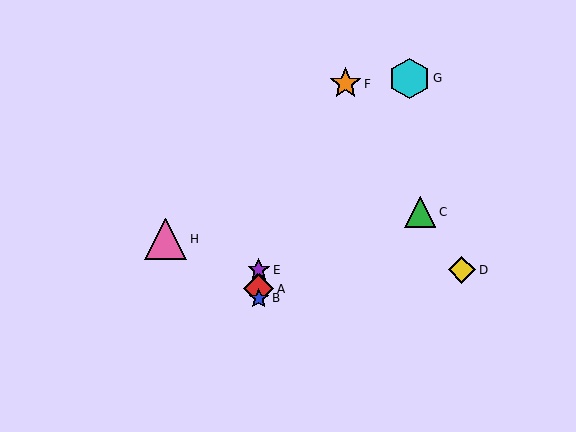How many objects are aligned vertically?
3 objects (A, B, E) are aligned vertically.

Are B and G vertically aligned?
No, B is at x≈259 and G is at x≈409.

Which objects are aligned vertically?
Objects A, B, E are aligned vertically.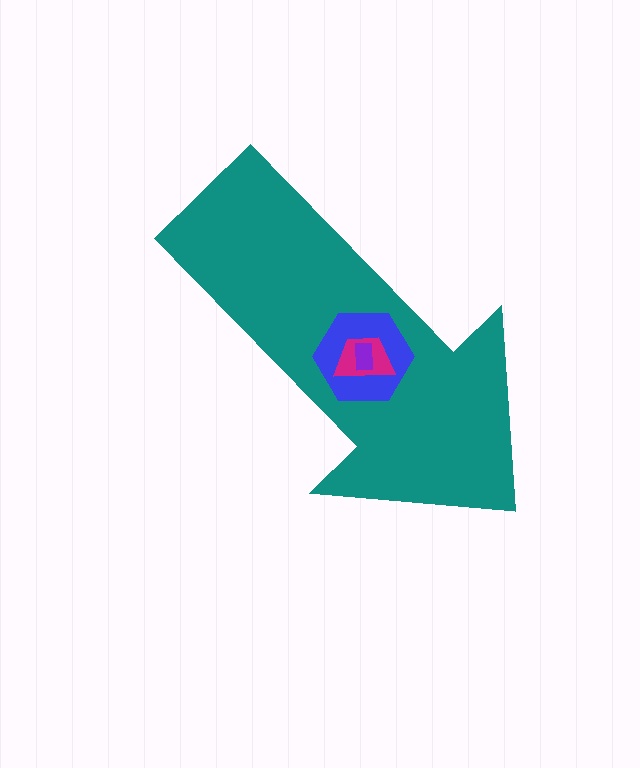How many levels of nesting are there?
4.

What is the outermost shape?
The teal arrow.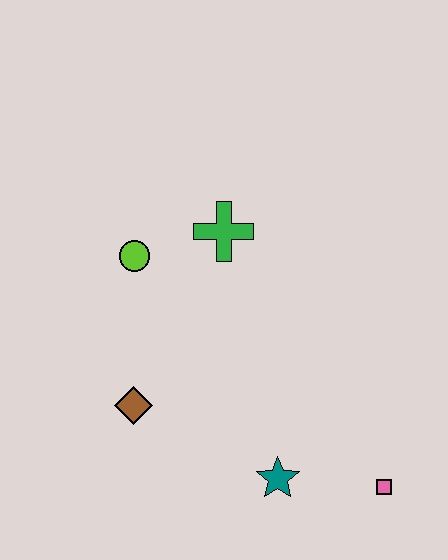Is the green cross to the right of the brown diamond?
Yes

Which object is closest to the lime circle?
The green cross is closest to the lime circle.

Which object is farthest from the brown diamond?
The pink square is farthest from the brown diamond.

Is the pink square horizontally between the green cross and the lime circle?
No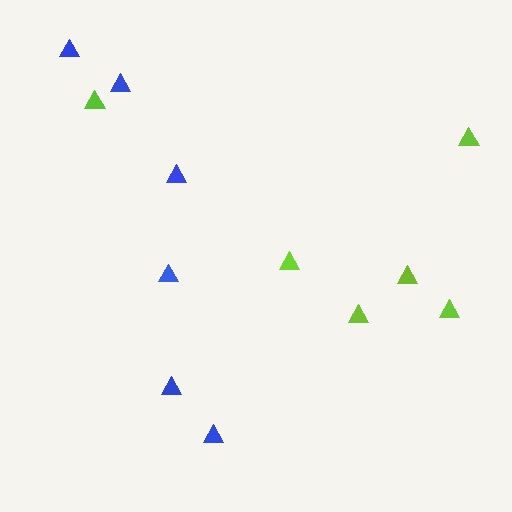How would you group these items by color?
There are 2 groups: one group of lime triangles (6) and one group of blue triangles (6).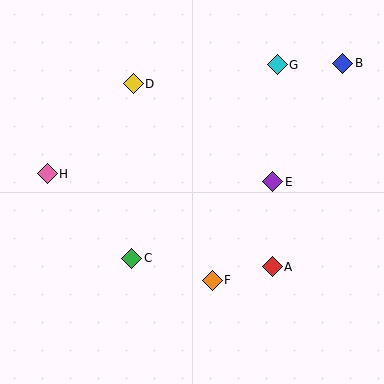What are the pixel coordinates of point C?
Point C is at (132, 258).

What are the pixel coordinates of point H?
Point H is at (47, 174).